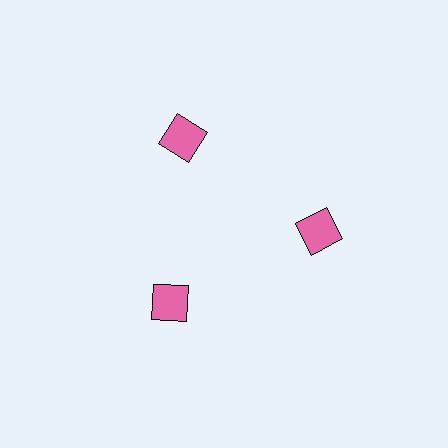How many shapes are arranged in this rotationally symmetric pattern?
There are 3 shapes, arranged in 3 groups of 1.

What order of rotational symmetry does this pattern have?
This pattern has 3-fold rotational symmetry.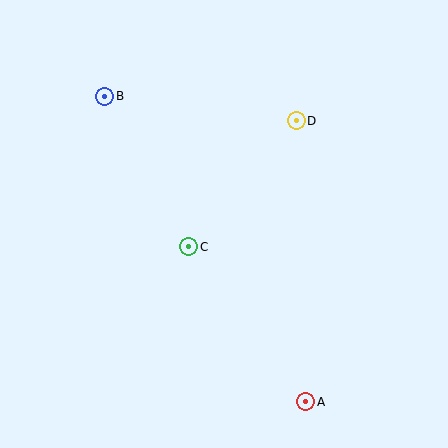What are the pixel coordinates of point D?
Point D is at (296, 121).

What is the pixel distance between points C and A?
The distance between C and A is 194 pixels.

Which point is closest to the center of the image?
Point C at (189, 247) is closest to the center.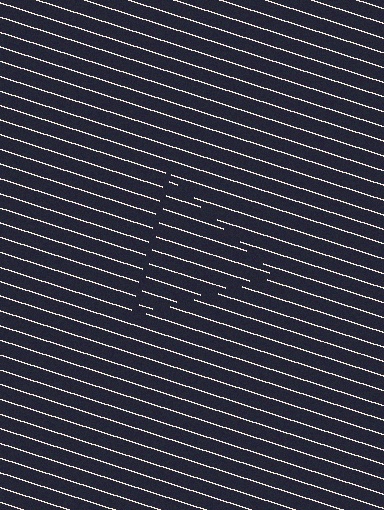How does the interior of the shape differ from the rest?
The interior of the shape contains the same grating, shifted by half a period — the contour is defined by the phase discontinuity where line-ends from the inner and outer gratings abut.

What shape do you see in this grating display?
An illusory triangle. The interior of the shape contains the same grating, shifted by half a period — the contour is defined by the phase discontinuity where line-ends from the inner and outer gratings abut.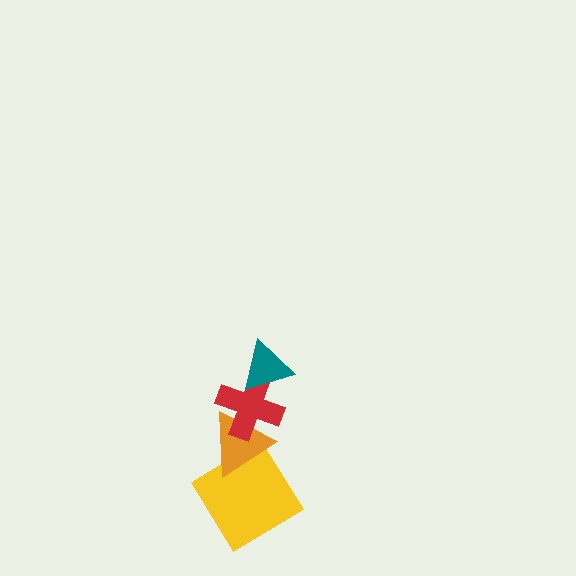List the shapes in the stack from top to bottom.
From top to bottom: the teal triangle, the red cross, the orange triangle, the yellow diamond.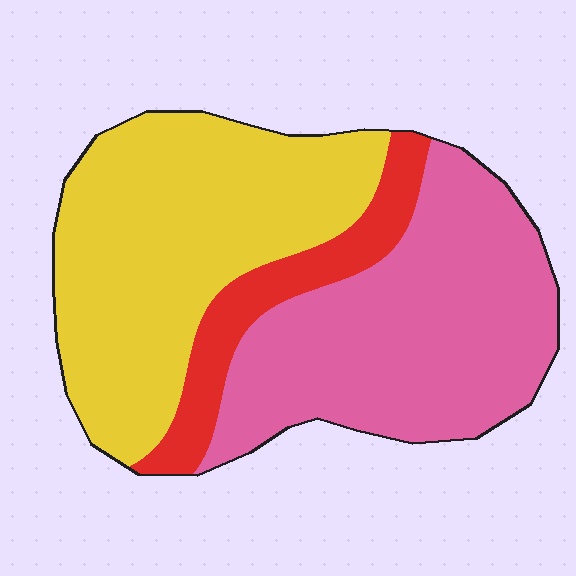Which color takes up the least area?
Red, at roughly 15%.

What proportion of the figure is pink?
Pink covers roughly 40% of the figure.